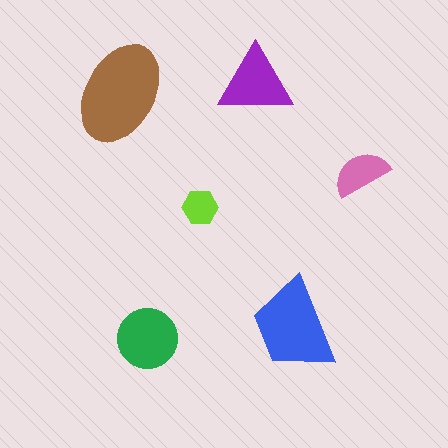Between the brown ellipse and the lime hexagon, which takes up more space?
The brown ellipse.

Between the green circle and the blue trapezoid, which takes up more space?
The blue trapezoid.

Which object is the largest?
The brown ellipse.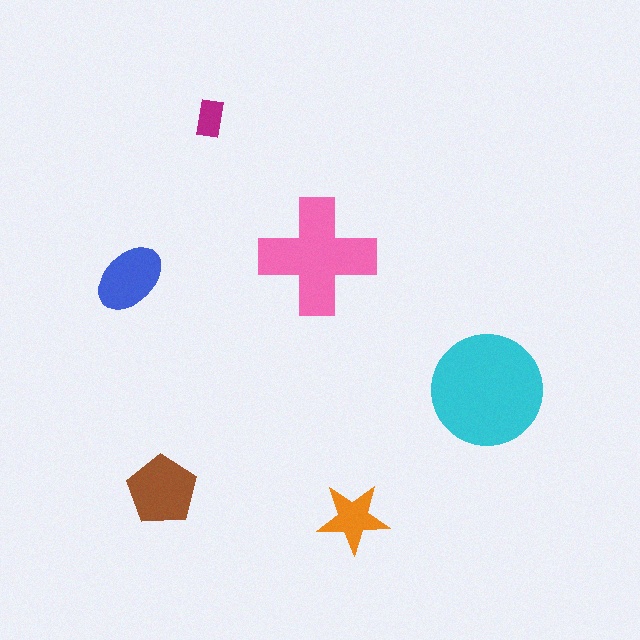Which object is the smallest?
The magenta rectangle.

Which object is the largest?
The cyan circle.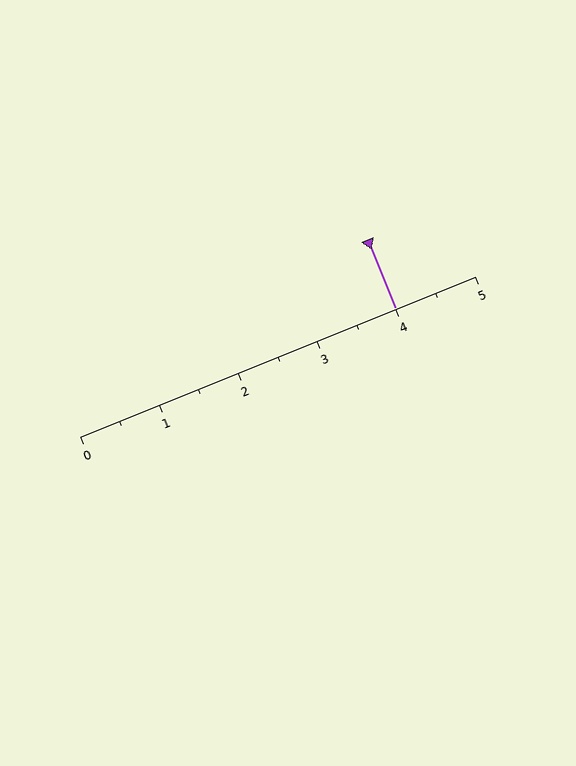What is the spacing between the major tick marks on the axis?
The major ticks are spaced 1 apart.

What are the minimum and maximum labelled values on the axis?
The axis runs from 0 to 5.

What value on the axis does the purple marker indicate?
The marker indicates approximately 4.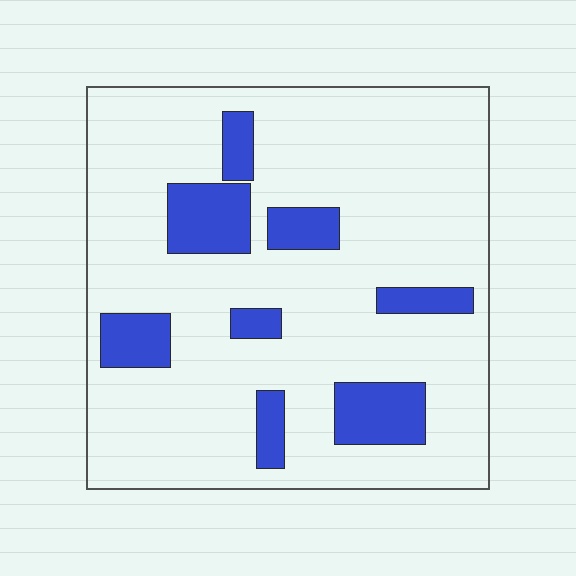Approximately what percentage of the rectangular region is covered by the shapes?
Approximately 15%.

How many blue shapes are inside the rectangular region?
8.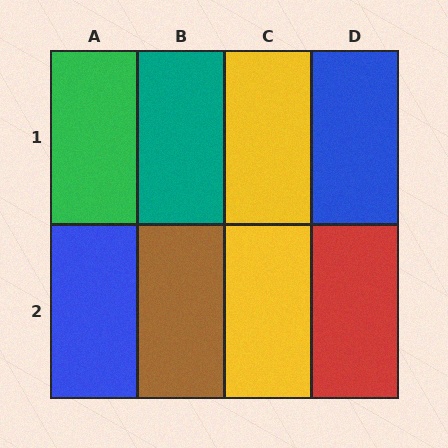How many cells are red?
1 cell is red.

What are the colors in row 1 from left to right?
Green, teal, yellow, blue.